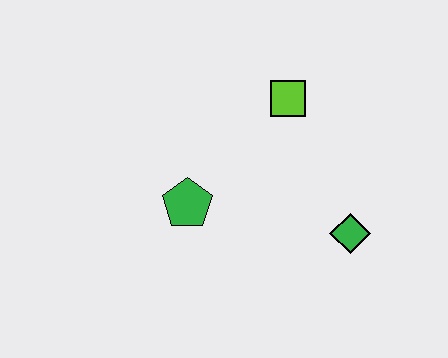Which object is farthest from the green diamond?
The green pentagon is farthest from the green diamond.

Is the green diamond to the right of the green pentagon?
Yes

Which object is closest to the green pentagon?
The lime square is closest to the green pentagon.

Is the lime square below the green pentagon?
No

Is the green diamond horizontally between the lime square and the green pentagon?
No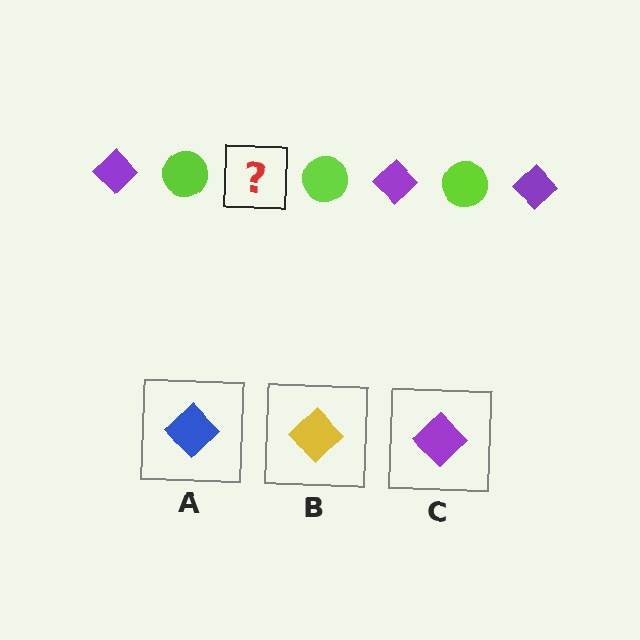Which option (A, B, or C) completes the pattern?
C.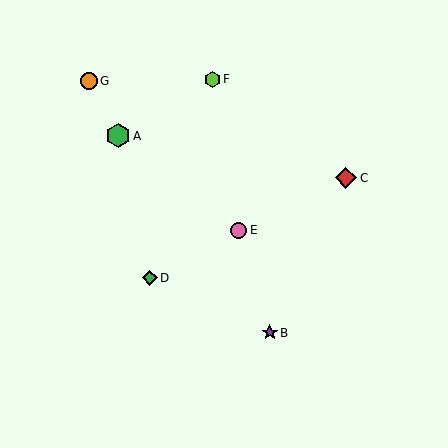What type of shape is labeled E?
Shape E is a pink circle.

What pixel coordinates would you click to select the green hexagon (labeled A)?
Click at (118, 136) to select the green hexagon A.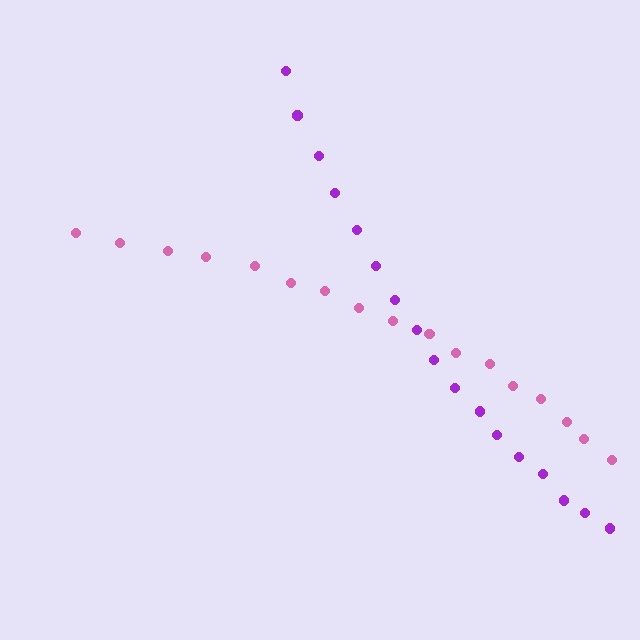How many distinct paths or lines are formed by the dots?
There are 2 distinct paths.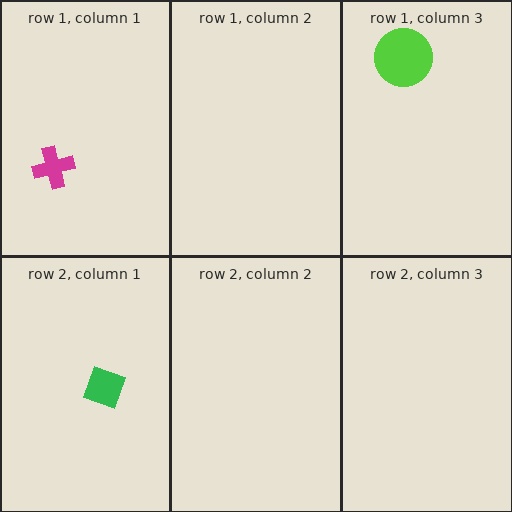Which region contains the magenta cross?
The row 1, column 1 region.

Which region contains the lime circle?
The row 1, column 3 region.